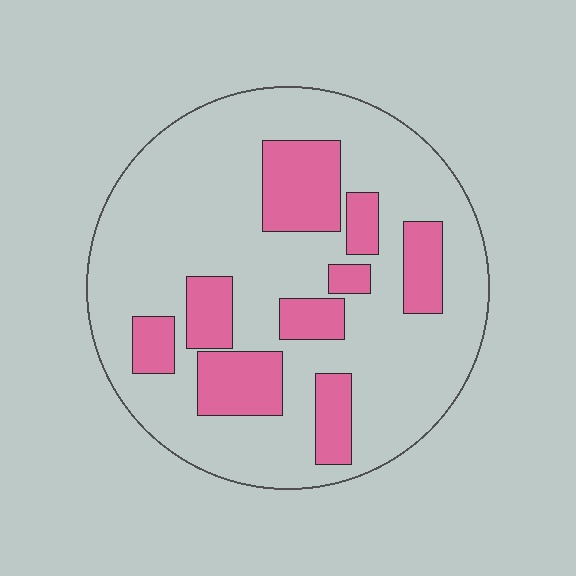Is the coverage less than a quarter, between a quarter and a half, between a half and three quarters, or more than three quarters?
Between a quarter and a half.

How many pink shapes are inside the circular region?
9.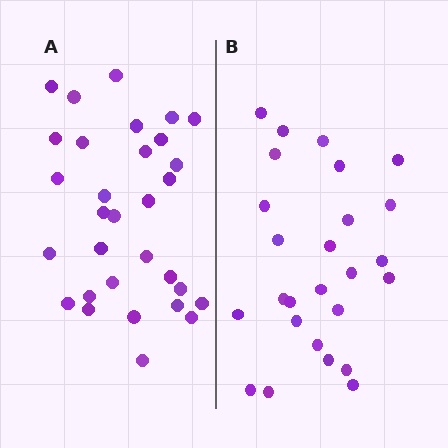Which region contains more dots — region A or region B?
Region A (the left region) has more dots.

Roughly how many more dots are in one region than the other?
Region A has about 5 more dots than region B.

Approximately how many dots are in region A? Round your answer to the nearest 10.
About 30 dots. (The exact count is 31, which rounds to 30.)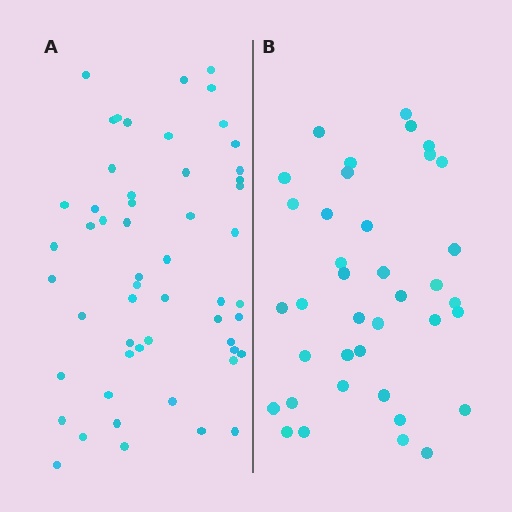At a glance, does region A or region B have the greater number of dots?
Region A (the left region) has more dots.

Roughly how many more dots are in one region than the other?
Region A has approximately 15 more dots than region B.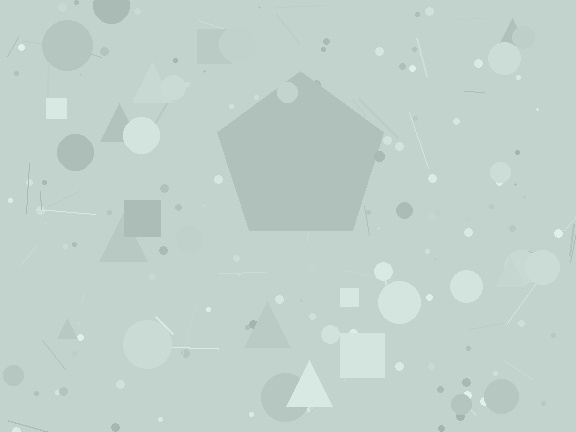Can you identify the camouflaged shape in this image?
The camouflaged shape is a pentagon.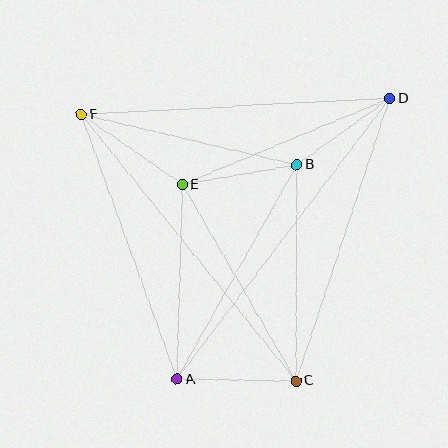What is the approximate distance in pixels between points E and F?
The distance between E and F is approximately 123 pixels.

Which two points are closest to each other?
Points B and D are closest to each other.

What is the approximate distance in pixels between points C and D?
The distance between C and D is approximately 298 pixels.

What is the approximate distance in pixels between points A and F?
The distance between A and F is approximately 282 pixels.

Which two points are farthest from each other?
Points A and D are farthest from each other.